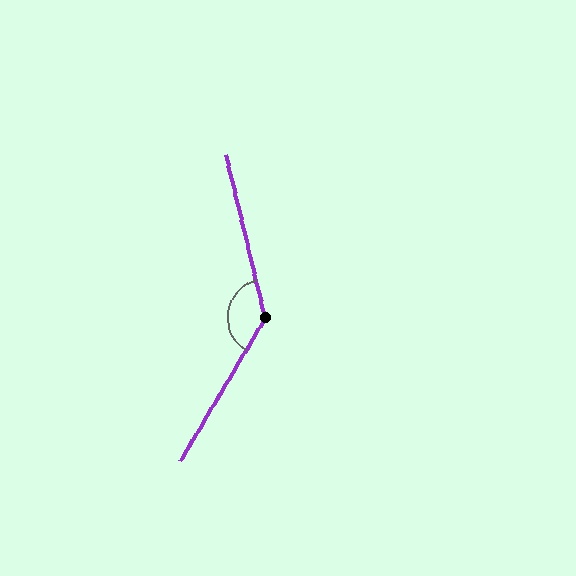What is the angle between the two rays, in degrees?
Approximately 136 degrees.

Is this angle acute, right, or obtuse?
It is obtuse.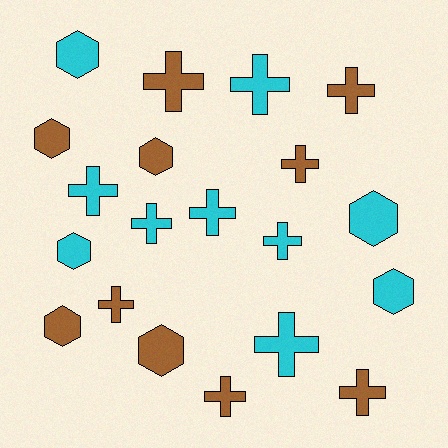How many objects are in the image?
There are 20 objects.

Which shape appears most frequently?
Cross, with 12 objects.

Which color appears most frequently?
Cyan, with 10 objects.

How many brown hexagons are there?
There are 4 brown hexagons.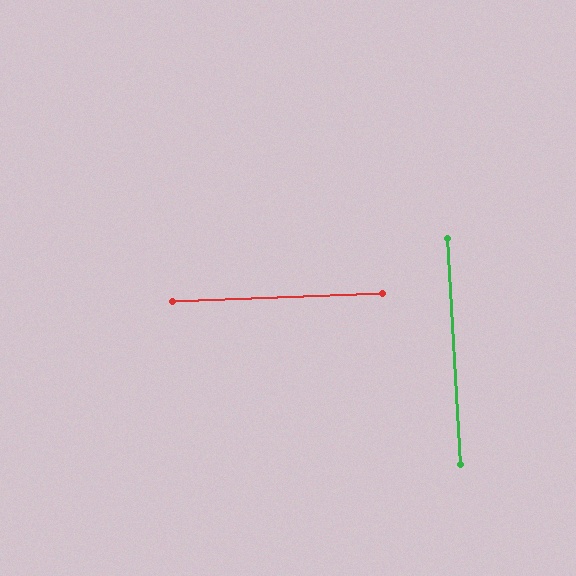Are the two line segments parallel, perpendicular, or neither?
Perpendicular — they meet at approximately 89°.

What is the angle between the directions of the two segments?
Approximately 89 degrees.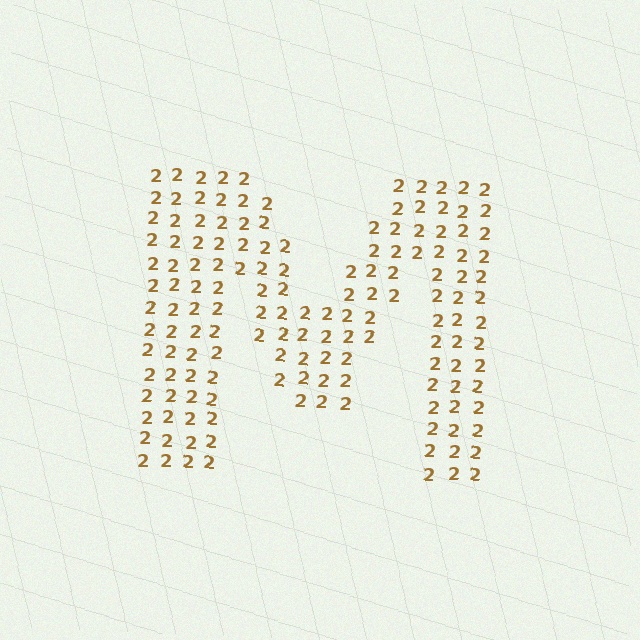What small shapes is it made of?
It is made of small digit 2's.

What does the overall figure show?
The overall figure shows the letter M.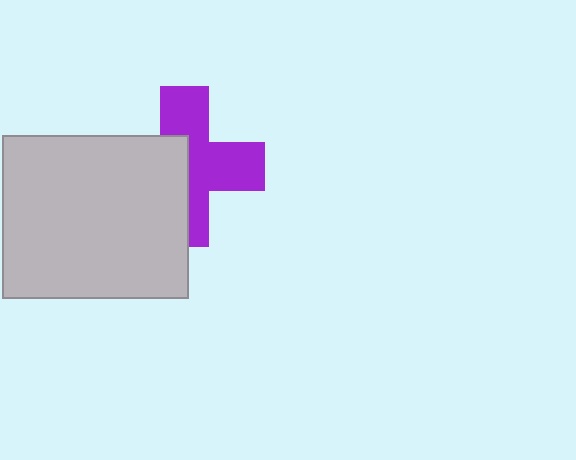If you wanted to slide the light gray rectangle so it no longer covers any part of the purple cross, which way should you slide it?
Slide it left — that is the most direct way to separate the two shapes.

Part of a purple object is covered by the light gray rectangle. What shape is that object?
It is a cross.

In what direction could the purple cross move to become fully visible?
The purple cross could move right. That would shift it out from behind the light gray rectangle entirely.